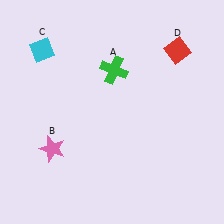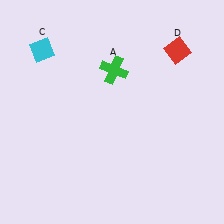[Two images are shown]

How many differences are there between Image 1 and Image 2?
There is 1 difference between the two images.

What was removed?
The pink star (B) was removed in Image 2.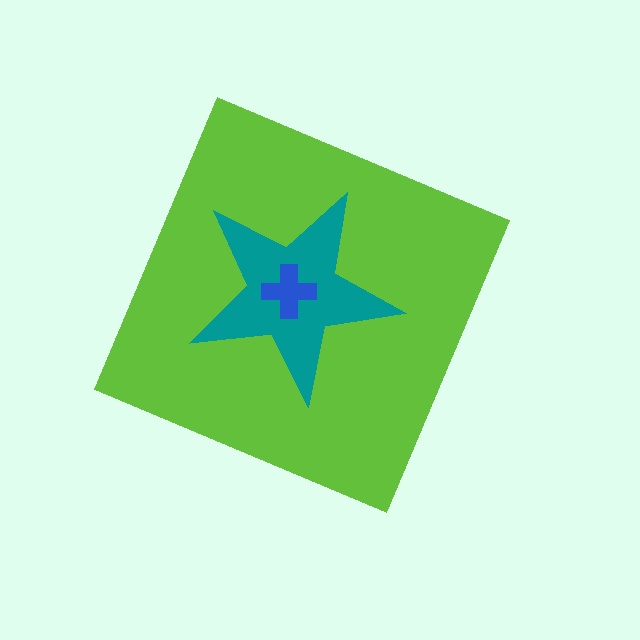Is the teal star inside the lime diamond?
Yes.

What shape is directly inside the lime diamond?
The teal star.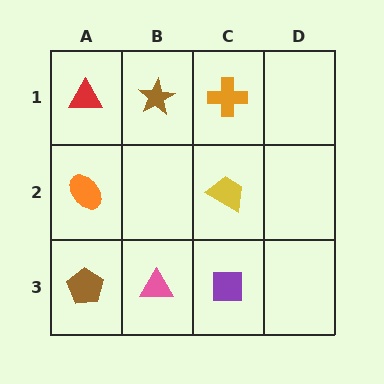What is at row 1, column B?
A brown star.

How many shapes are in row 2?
2 shapes.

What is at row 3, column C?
A purple square.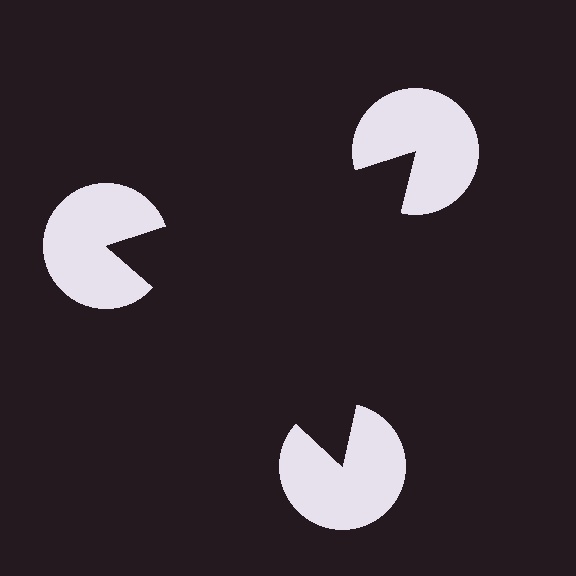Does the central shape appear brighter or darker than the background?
It typically appears slightly darker than the background, even though no actual brightness change is drawn.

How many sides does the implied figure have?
3 sides.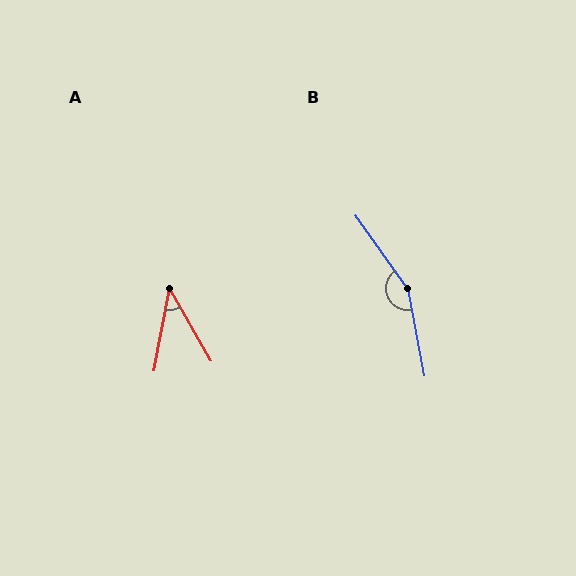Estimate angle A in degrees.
Approximately 41 degrees.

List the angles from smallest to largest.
A (41°), B (155°).